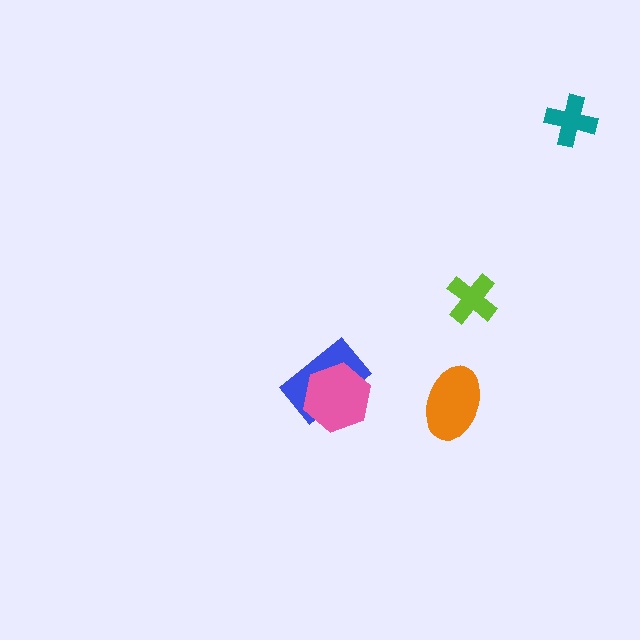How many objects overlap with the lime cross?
0 objects overlap with the lime cross.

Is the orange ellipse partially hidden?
No, no other shape covers it.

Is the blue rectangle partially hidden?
Yes, it is partially covered by another shape.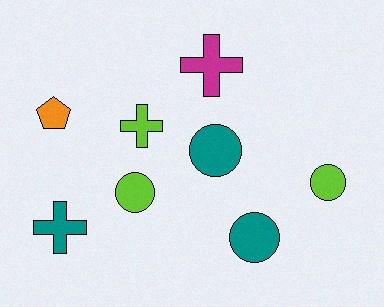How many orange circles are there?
There are no orange circles.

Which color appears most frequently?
Lime, with 3 objects.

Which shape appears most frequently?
Circle, with 4 objects.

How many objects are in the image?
There are 8 objects.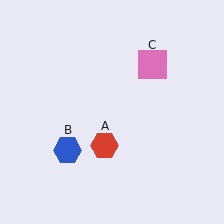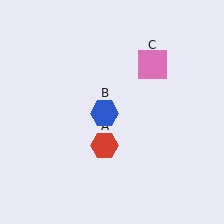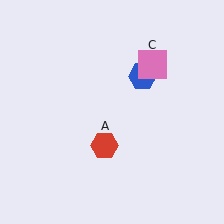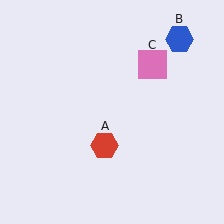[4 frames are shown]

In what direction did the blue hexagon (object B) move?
The blue hexagon (object B) moved up and to the right.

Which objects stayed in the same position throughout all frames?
Red hexagon (object A) and pink square (object C) remained stationary.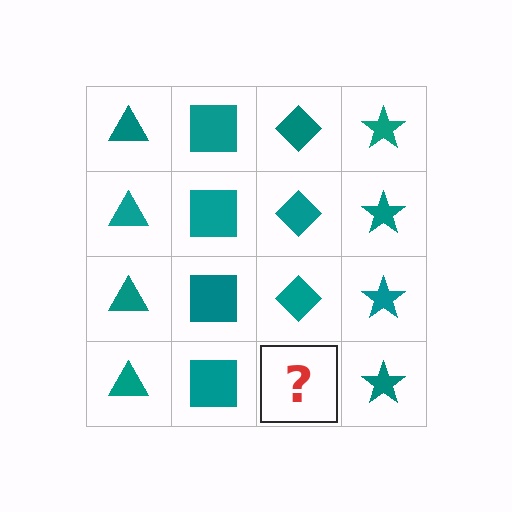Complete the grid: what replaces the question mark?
The question mark should be replaced with a teal diamond.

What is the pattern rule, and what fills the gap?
The rule is that each column has a consistent shape. The gap should be filled with a teal diamond.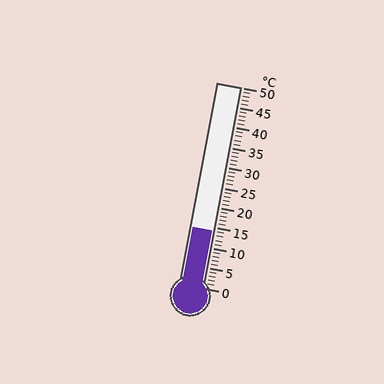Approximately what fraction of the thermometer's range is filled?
The thermometer is filled to approximately 30% of its range.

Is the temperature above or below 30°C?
The temperature is below 30°C.